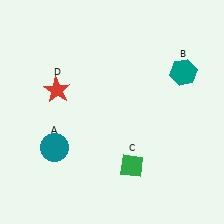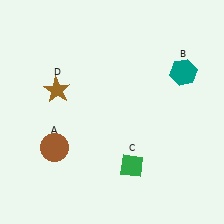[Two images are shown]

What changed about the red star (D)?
In Image 1, D is red. In Image 2, it changed to brown.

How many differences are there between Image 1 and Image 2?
There are 2 differences between the two images.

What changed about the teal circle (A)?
In Image 1, A is teal. In Image 2, it changed to brown.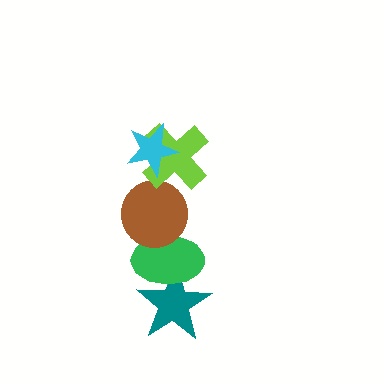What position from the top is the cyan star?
The cyan star is 1st from the top.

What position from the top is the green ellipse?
The green ellipse is 4th from the top.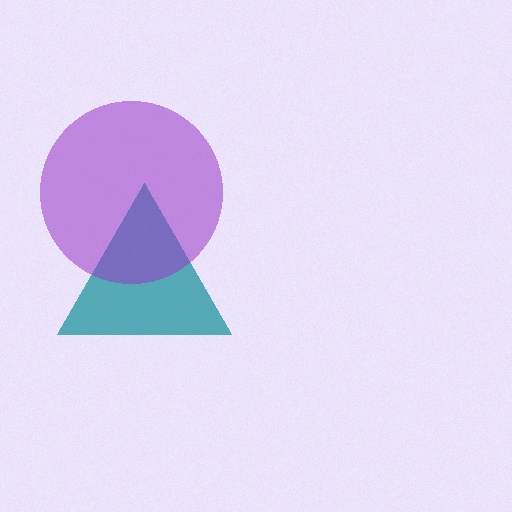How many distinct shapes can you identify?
There are 2 distinct shapes: a teal triangle, a purple circle.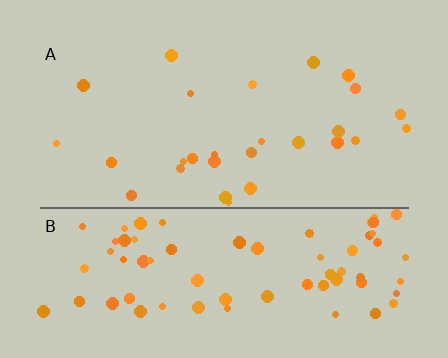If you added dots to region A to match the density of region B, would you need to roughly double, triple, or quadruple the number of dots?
Approximately triple.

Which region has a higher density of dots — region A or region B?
B (the bottom).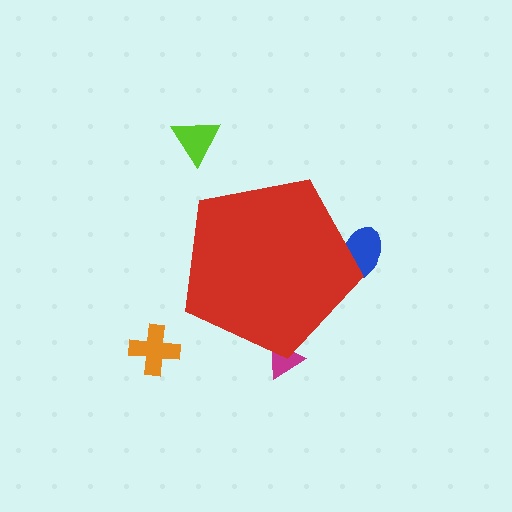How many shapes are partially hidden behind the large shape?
2 shapes are partially hidden.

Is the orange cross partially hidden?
No, the orange cross is fully visible.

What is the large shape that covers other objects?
A red pentagon.